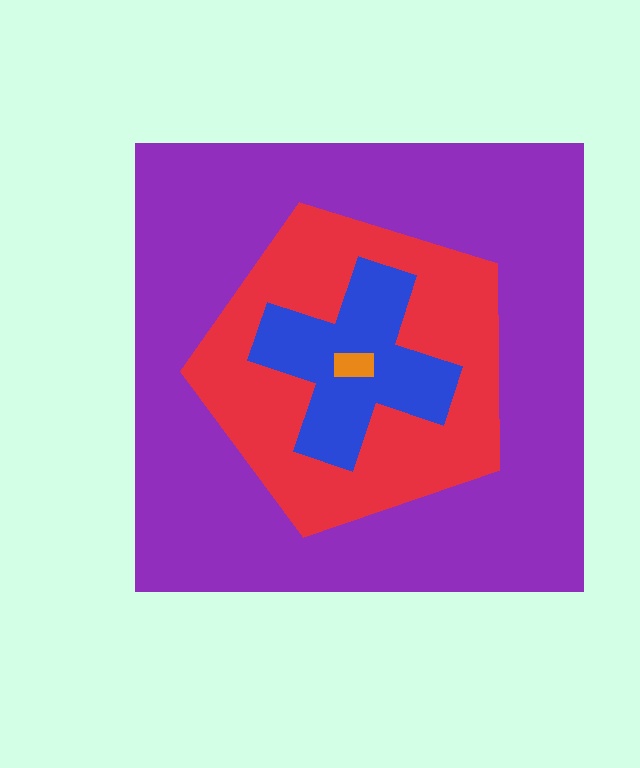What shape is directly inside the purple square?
The red pentagon.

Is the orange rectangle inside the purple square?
Yes.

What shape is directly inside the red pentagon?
The blue cross.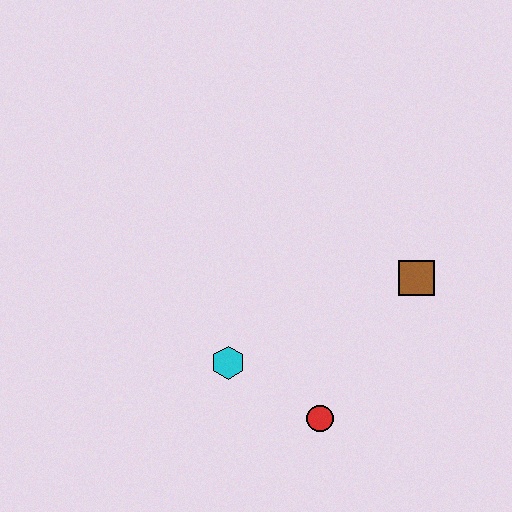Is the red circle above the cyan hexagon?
No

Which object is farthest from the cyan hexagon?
The brown square is farthest from the cyan hexagon.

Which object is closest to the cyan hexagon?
The red circle is closest to the cyan hexagon.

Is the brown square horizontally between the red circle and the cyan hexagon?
No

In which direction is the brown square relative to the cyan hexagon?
The brown square is to the right of the cyan hexagon.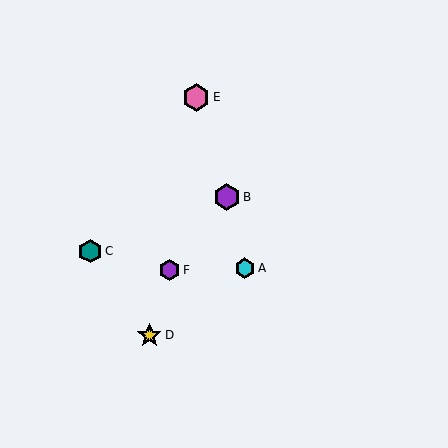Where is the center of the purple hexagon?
The center of the purple hexagon is at (227, 197).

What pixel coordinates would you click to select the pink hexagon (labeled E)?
Click at (196, 97) to select the pink hexagon E.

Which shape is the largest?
The pink hexagon (labeled E) is the largest.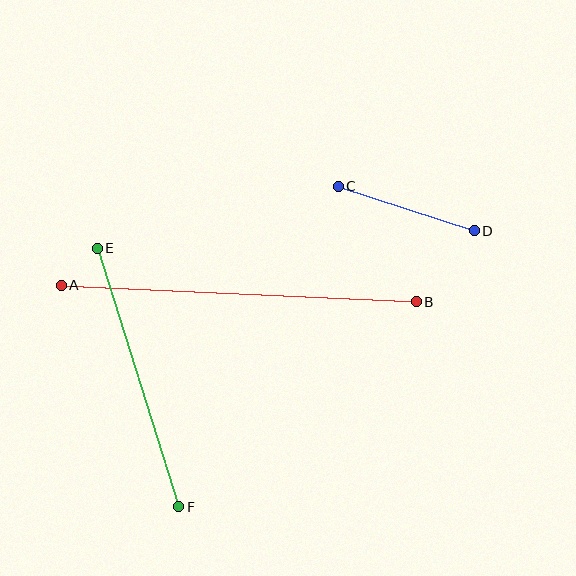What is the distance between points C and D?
The distance is approximately 143 pixels.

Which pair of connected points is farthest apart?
Points A and B are farthest apart.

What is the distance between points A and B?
The distance is approximately 355 pixels.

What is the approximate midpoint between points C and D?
The midpoint is at approximately (406, 208) pixels.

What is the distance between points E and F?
The distance is approximately 271 pixels.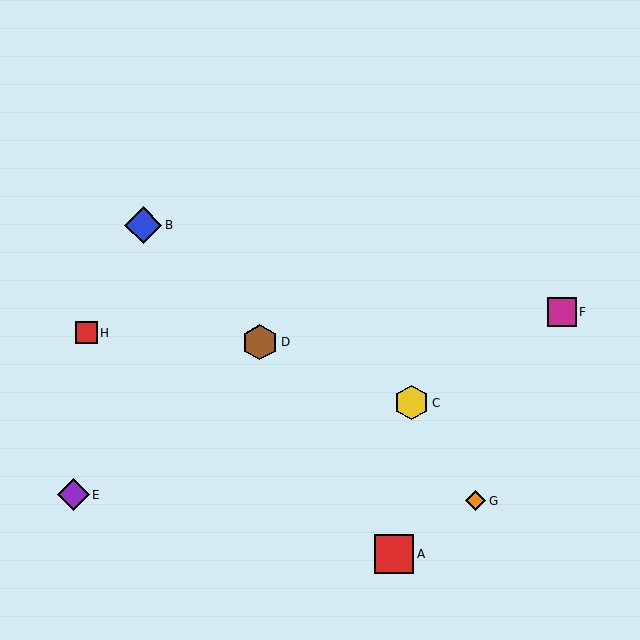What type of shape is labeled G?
Shape G is an orange diamond.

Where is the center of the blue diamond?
The center of the blue diamond is at (143, 225).